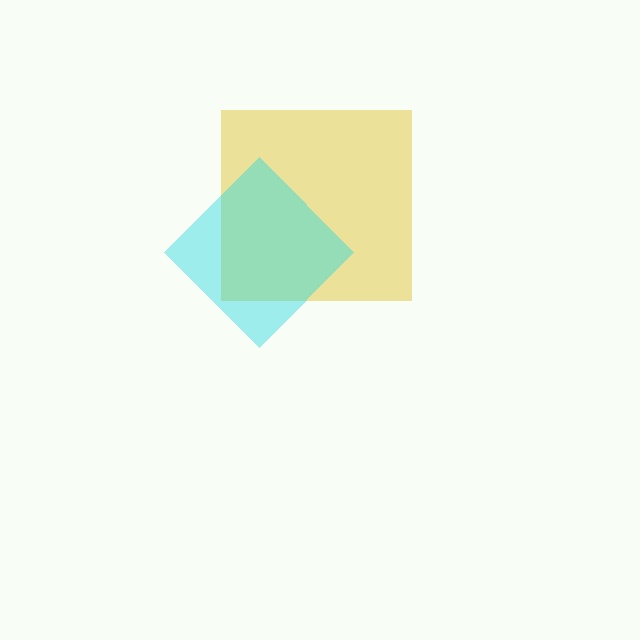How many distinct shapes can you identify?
There are 2 distinct shapes: a yellow square, a cyan diamond.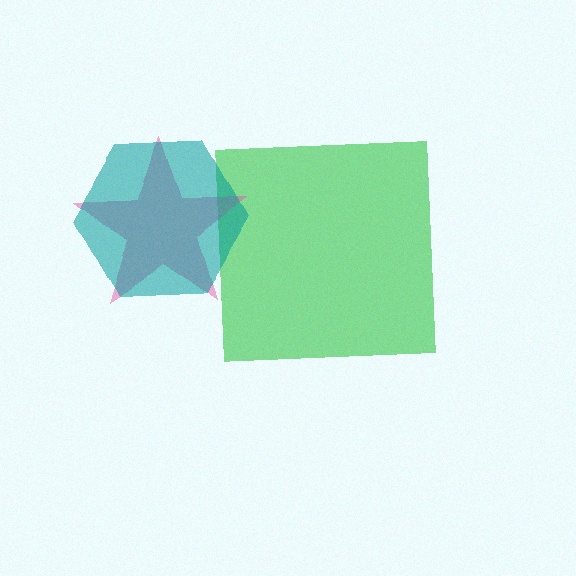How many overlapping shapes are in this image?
There are 3 overlapping shapes in the image.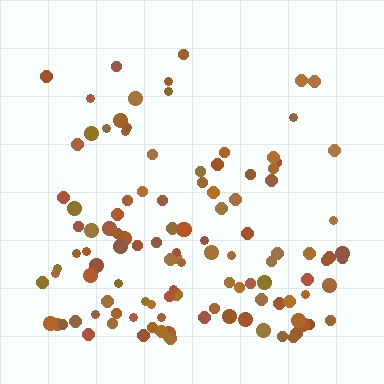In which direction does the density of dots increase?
From top to bottom, with the bottom side densest.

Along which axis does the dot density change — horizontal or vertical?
Vertical.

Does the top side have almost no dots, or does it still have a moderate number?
Still a moderate number, just noticeably fewer than the bottom.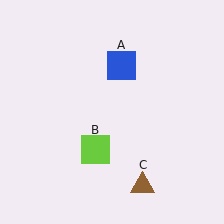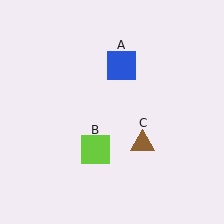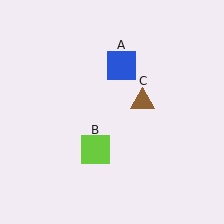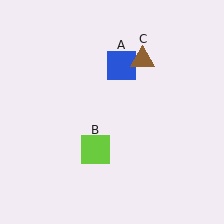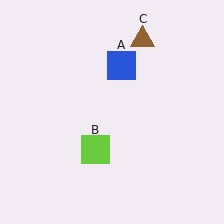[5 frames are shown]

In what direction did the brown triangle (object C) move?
The brown triangle (object C) moved up.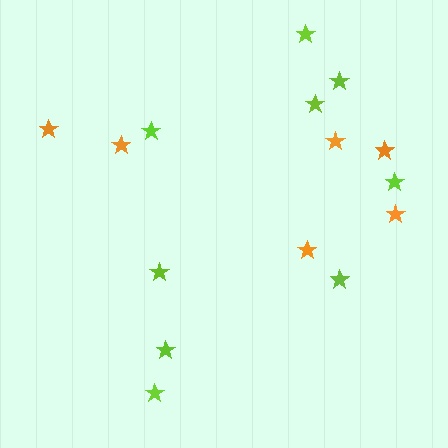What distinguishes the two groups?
There are 2 groups: one group of lime stars (9) and one group of orange stars (6).